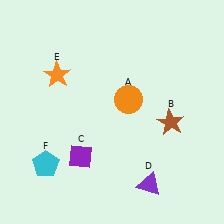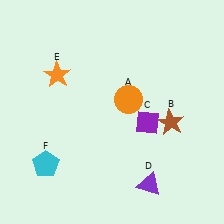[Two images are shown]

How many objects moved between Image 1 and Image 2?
1 object moved between the two images.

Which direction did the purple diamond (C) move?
The purple diamond (C) moved right.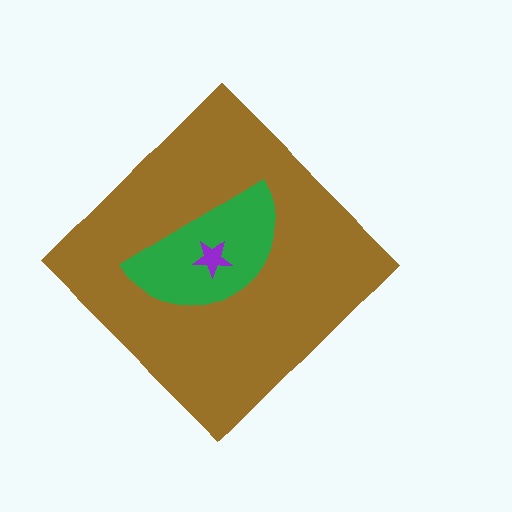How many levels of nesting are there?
3.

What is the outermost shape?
The brown diamond.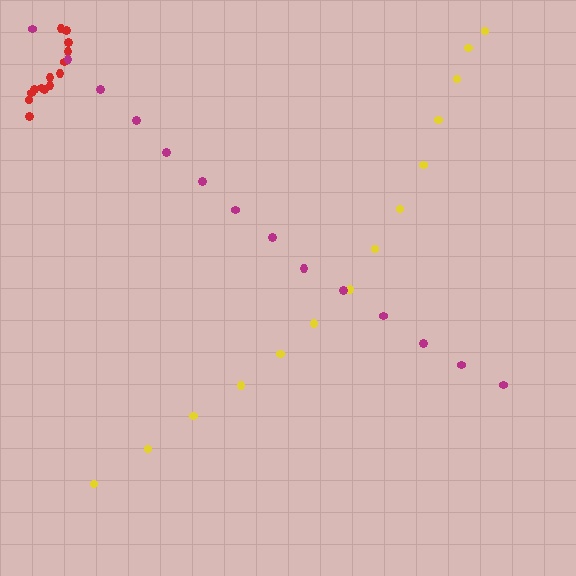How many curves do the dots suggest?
There are 3 distinct paths.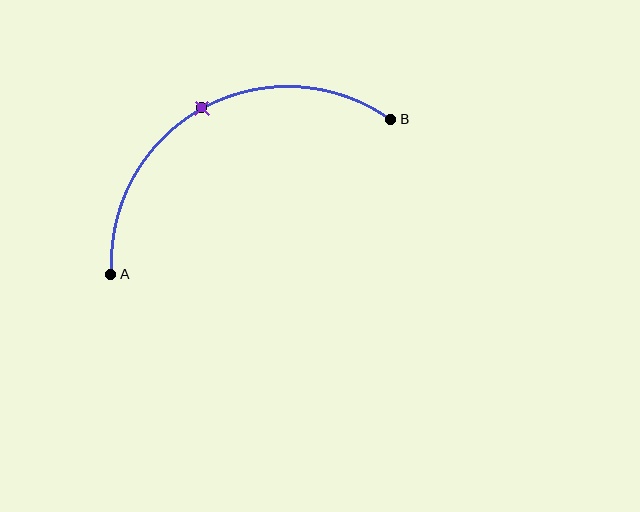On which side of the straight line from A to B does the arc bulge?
The arc bulges above the straight line connecting A and B.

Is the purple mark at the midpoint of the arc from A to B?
Yes. The purple mark lies on the arc at equal arc-length from both A and B — it is the arc midpoint.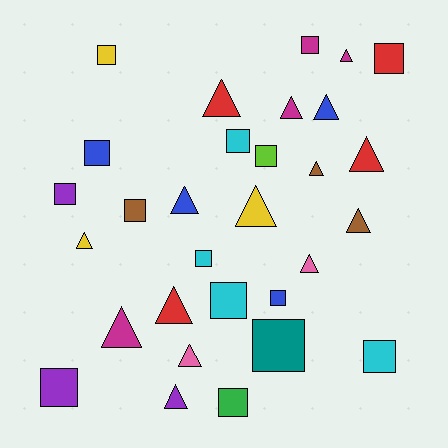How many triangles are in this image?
There are 15 triangles.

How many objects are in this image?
There are 30 objects.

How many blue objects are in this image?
There are 4 blue objects.